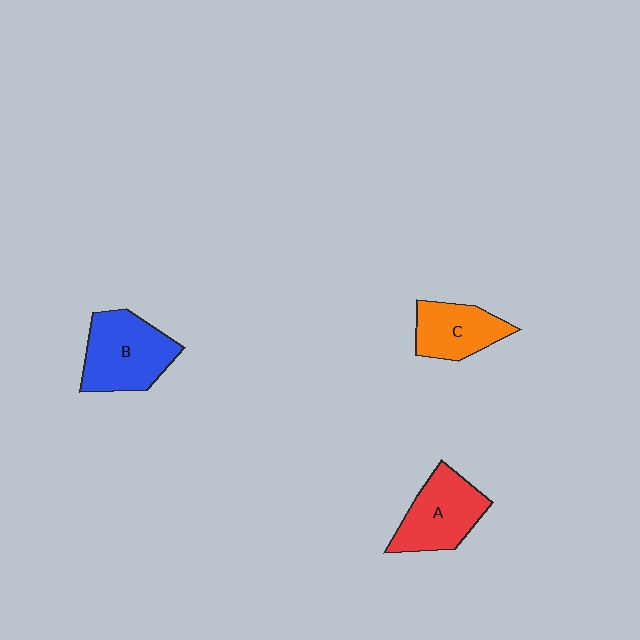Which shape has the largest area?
Shape B (blue).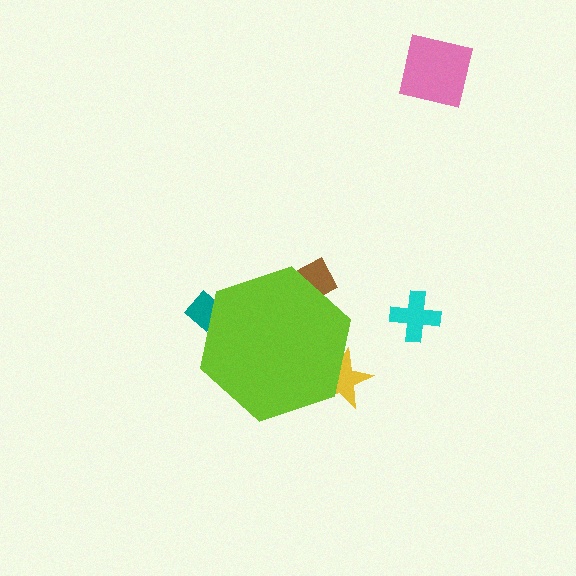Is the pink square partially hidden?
No, the pink square is fully visible.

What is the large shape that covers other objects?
A lime hexagon.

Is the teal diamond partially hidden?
Yes, the teal diamond is partially hidden behind the lime hexagon.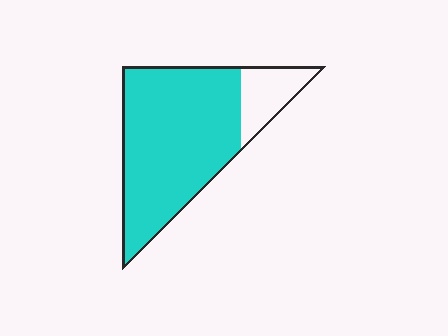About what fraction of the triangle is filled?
About five sixths (5/6).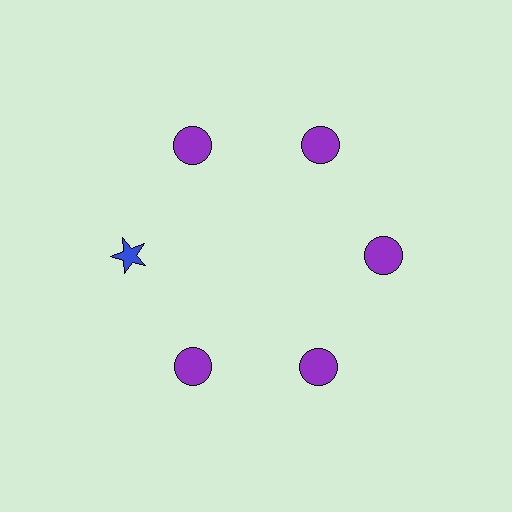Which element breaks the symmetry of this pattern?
The blue star at roughly the 9 o'clock position breaks the symmetry. All other shapes are purple circles.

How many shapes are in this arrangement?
There are 6 shapes arranged in a ring pattern.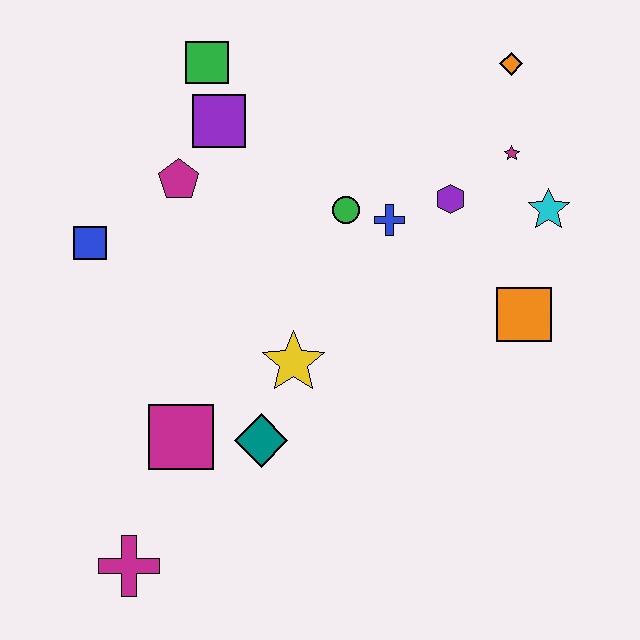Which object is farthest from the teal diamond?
The orange diamond is farthest from the teal diamond.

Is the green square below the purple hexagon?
No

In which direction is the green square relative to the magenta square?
The green square is above the magenta square.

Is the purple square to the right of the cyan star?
No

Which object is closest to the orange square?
The cyan star is closest to the orange square.